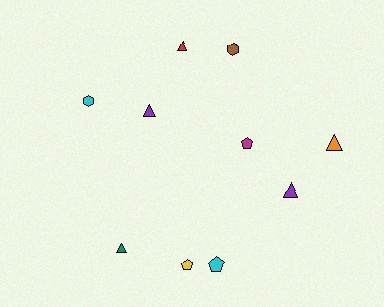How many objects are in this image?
There are 10 objects.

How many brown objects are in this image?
There is 1 brown object.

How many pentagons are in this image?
There are 3 pentagons.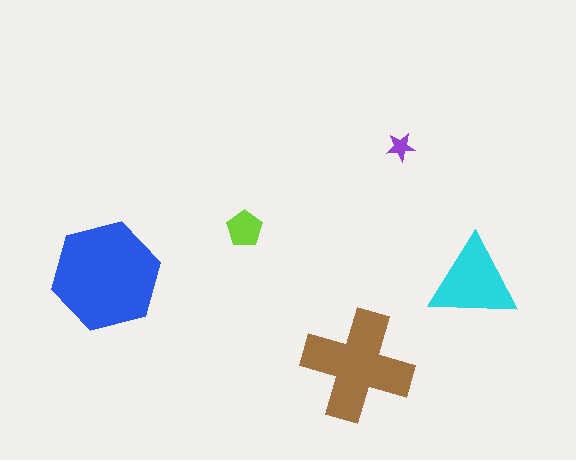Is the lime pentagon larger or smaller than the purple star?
Larger.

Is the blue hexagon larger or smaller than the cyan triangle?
Larger.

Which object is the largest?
The blue hexagon.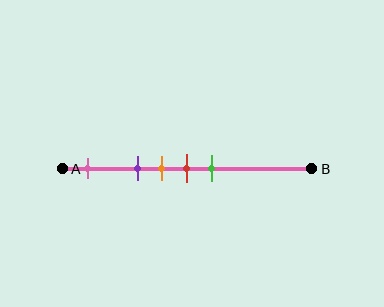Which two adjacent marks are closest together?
The orange and red marks are the closest adjacent pair.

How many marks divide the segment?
There are 5 marks dividing the segment.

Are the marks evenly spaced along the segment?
No, the marks are not evenly spaced.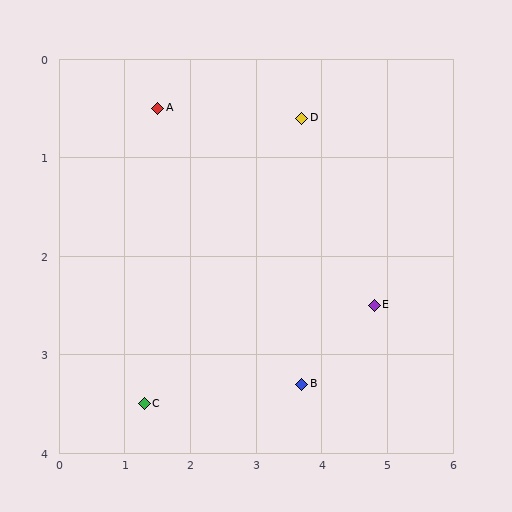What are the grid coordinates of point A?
Point A is at approximately (1.5, 0.5).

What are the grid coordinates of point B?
Point B is at approximately (3.7, 3.3).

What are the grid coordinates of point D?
Point D is at approximately (3.7, 0.6).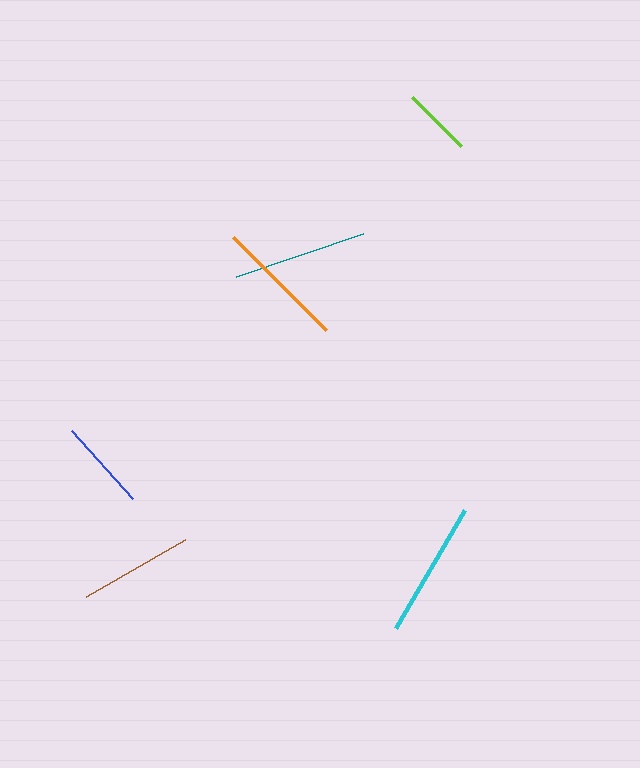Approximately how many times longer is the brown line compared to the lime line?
The brown line is approximately 1.7 times the length of the lime line.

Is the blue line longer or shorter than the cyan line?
The cyan line is longer than the blue line.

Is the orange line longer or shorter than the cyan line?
The cyan line is longer than the orange line.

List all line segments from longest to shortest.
From longest to shortest: cyan, teal, orange, brown, blue, lime.